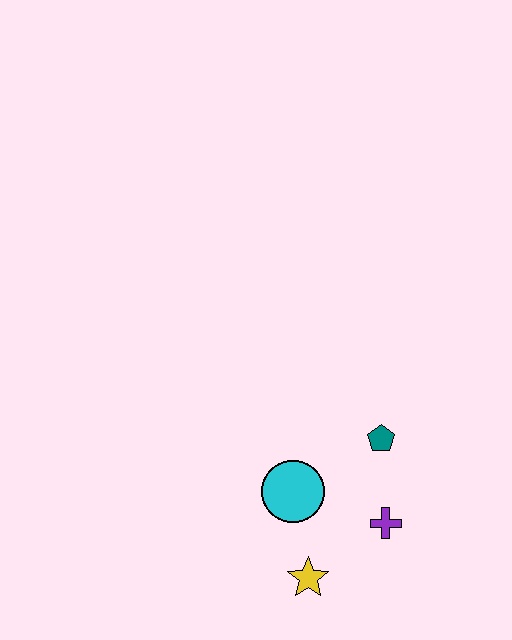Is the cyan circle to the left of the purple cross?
Yes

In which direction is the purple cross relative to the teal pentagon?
The purple cross is below the teal pentagon.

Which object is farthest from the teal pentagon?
The yellow star is farthest from the teal pentagon.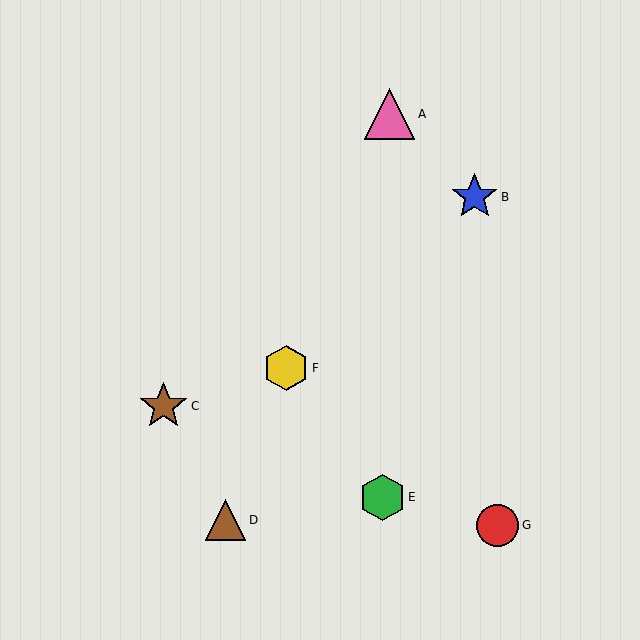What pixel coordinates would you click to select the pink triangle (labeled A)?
Click at (389, 114) to select the pink triangle A.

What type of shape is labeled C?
Shape C is a brown star.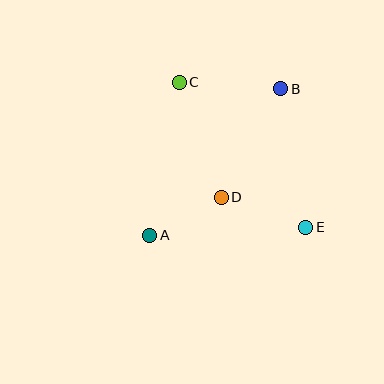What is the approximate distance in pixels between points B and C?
The distance between B and C is approximately 102 pixels.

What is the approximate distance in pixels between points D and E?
The distance between D and E is approximately 90 pixels.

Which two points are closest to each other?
Points A and D are closest to each other.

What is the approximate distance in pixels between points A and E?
The distance between A and E is approximately 157 pixels.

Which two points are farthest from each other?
Points A and B are farthest from each other.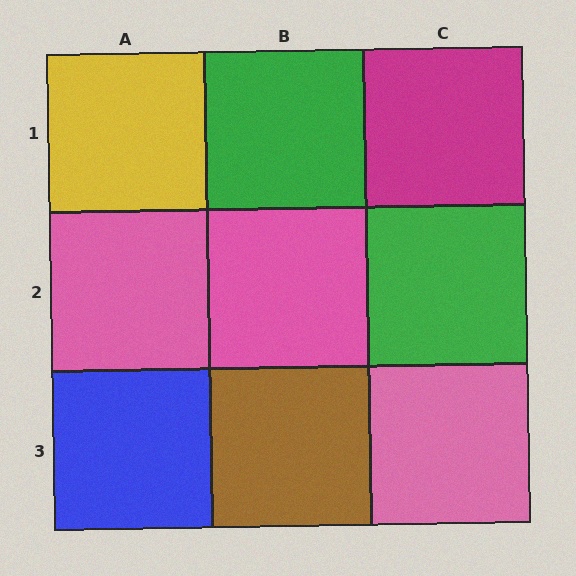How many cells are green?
2 cells are green.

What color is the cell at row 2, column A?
Pink.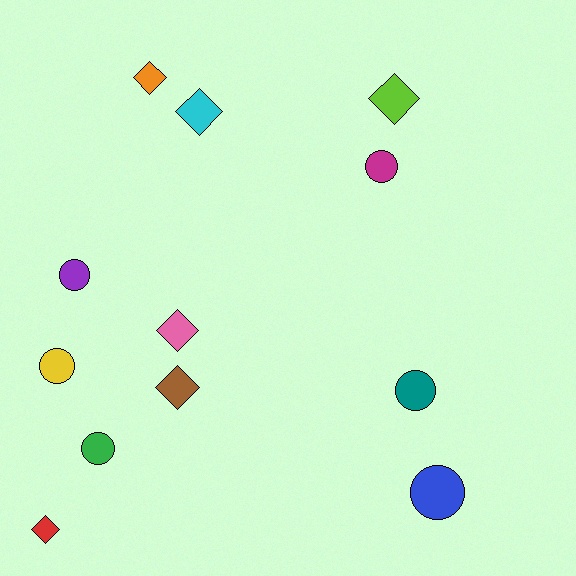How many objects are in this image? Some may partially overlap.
There are 12 objects.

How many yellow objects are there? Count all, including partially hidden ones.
There is 1 yellow object.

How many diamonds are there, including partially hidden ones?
There are 6 diamonds.